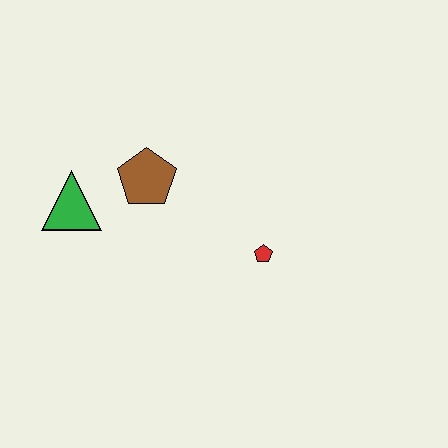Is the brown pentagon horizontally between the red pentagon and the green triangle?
Yes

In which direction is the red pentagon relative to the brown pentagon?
The red pentagon is to the right of the brown pentagon.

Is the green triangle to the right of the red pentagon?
No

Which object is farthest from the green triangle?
The red pentagon is farthest from the green triangle.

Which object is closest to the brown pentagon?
The green triangle is closest to the brown pentagon.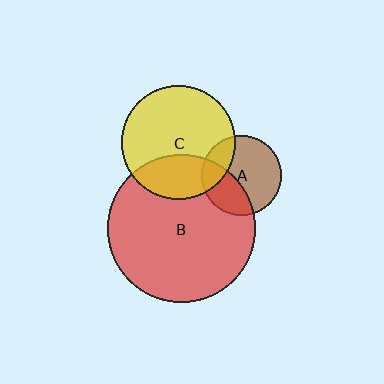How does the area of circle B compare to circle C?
Approximately 1.7 times.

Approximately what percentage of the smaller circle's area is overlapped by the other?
Approximately 25%.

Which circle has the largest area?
Circle B (red).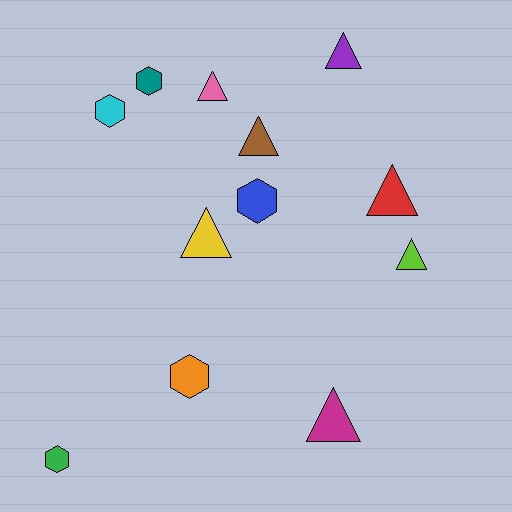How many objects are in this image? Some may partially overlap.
There are 12 objects.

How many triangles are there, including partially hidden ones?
There are 7 triangles.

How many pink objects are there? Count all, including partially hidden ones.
There is 1 pink object.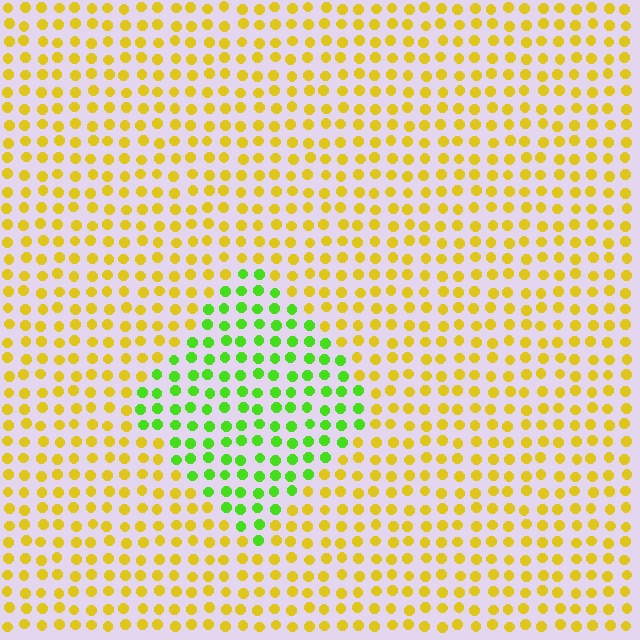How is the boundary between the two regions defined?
The boundary is defined purely by a slight shift in hue (about 55 degrees). Spacing, size, and orientation are identical on both sides.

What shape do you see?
I see a diamond.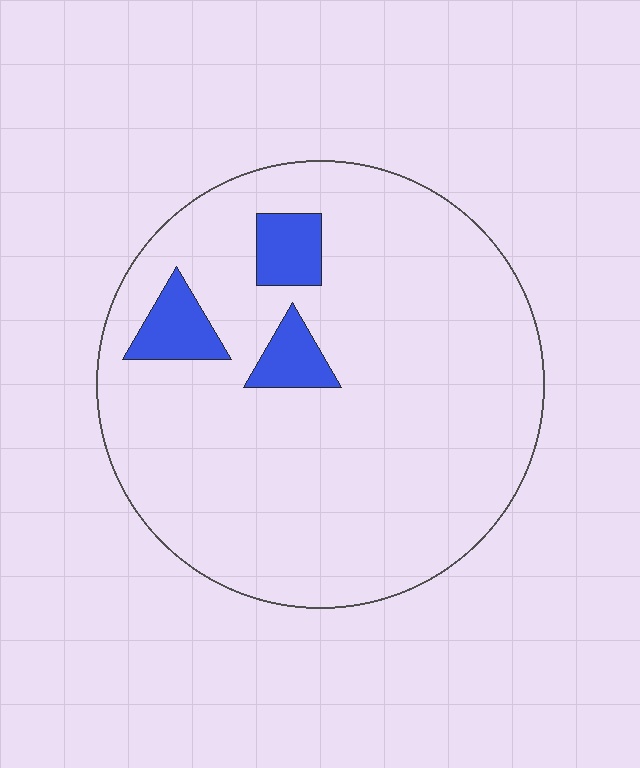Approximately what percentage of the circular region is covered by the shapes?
Approximately 10%.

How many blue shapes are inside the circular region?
3.